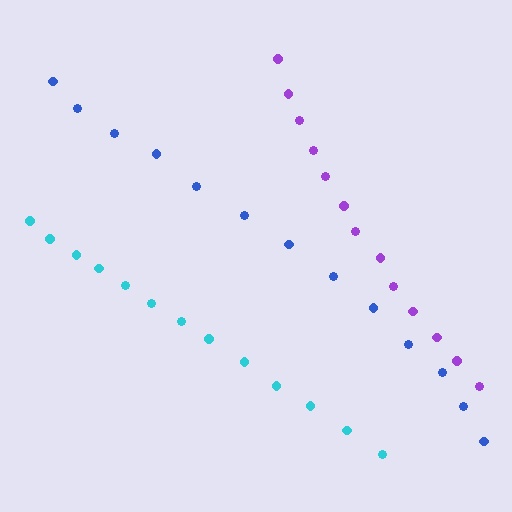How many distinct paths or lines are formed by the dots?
There are 3 distinct paths.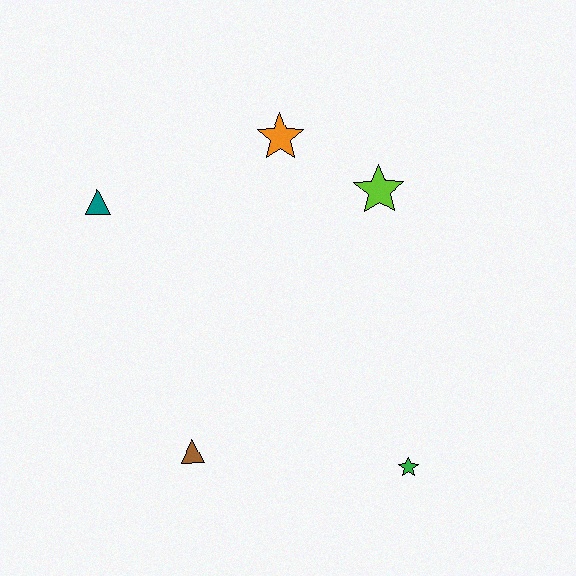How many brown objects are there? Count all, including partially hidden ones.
There is 1 brown object.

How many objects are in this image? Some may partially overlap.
There are 5 objects.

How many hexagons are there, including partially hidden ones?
There are no hexagons.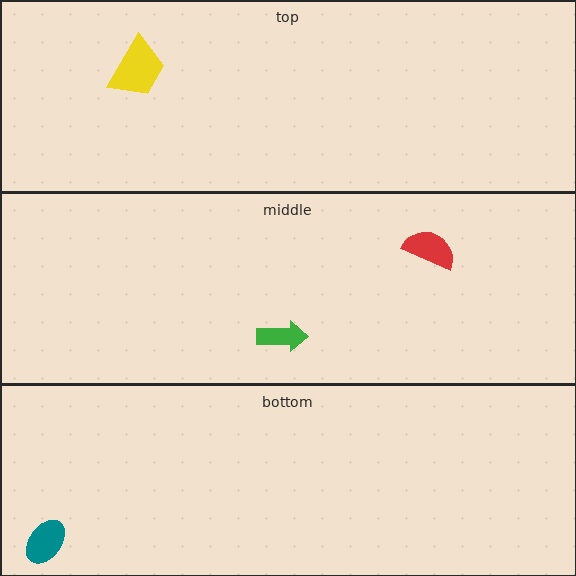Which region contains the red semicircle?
The middle region.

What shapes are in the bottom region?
The teal ellipse.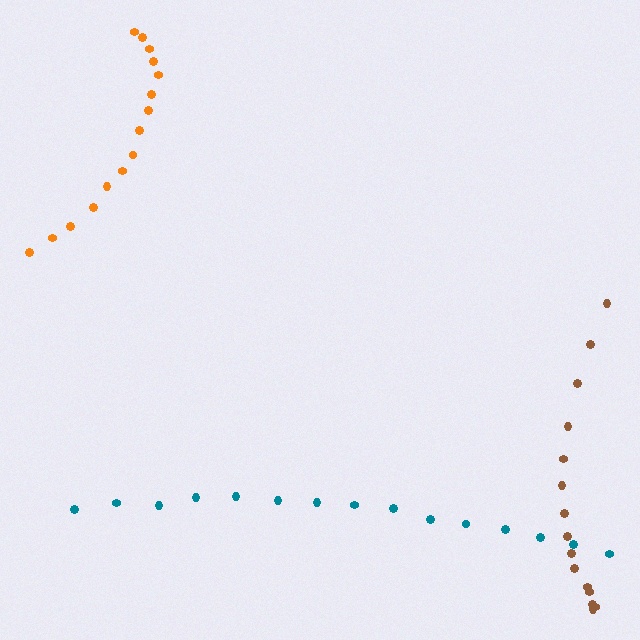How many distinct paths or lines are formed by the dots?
There are 3 distinct paths.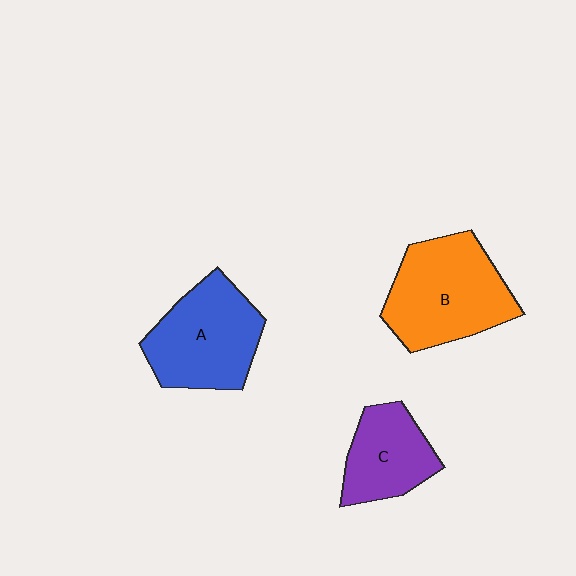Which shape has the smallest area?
Shape C (purple).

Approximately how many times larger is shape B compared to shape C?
Approximately 1.6 times.